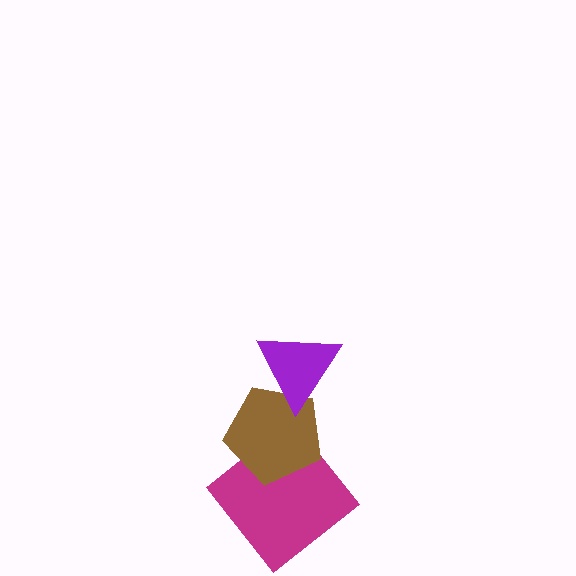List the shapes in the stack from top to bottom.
From top to bottom: the purple triangle, the brown pentagon, the magenta diamond.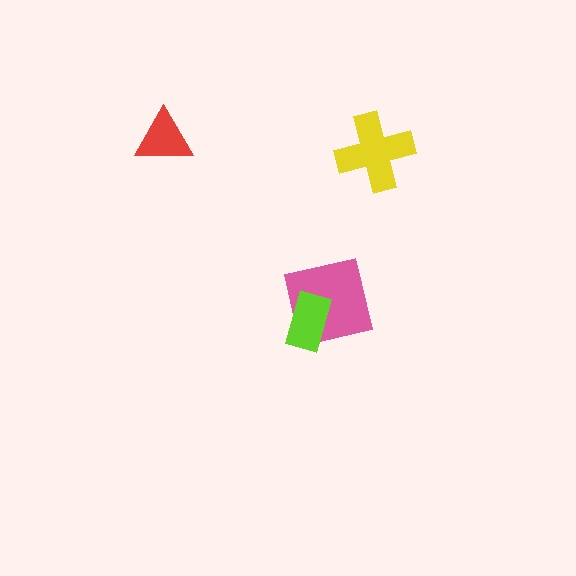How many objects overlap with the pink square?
1 object overlaps with the pink square.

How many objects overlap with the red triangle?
0 objects overlap with the red triangle.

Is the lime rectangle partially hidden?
No, no other shape covers it.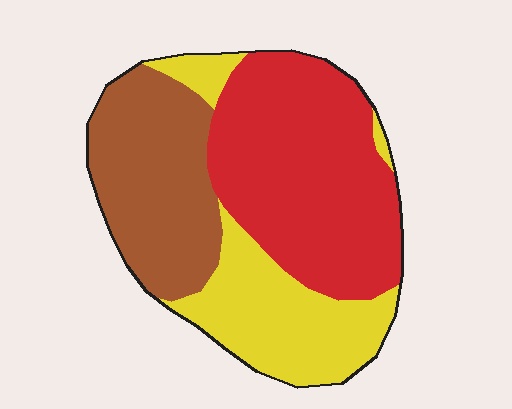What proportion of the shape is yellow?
Yellow covers about 25% of the shape.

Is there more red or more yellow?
Red.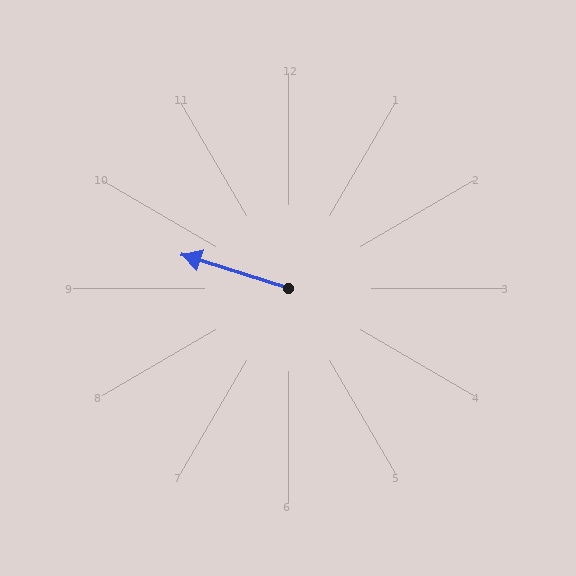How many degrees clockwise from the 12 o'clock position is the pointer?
Approximately 288 degrees.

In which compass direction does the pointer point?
West.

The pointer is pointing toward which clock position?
Roughly 10 o'clock.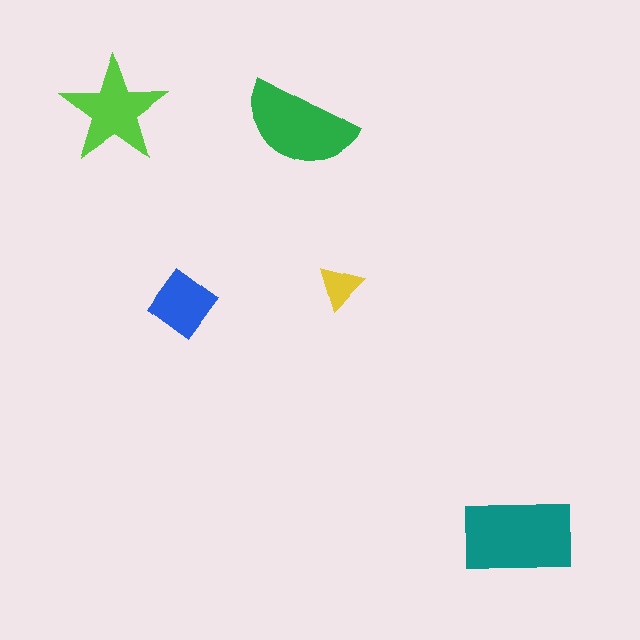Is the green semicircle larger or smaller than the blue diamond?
Larger.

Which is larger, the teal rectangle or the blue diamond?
The teal rectangle.